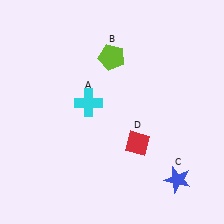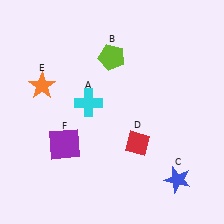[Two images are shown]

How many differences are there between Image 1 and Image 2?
There are 2 differences between the two images.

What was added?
An orange star (E), a purple square (F) were added in Image 2.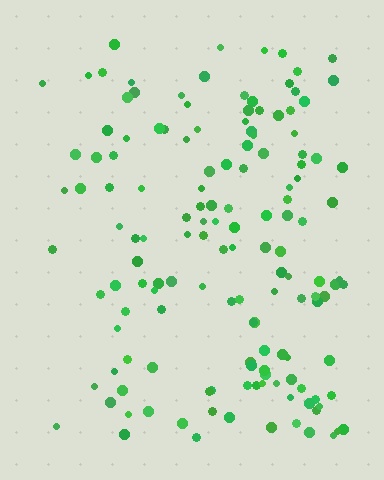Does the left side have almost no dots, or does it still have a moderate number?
Still a moderate number, just noticeably fewer than the right.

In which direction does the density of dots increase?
From left to right, with the right side densest.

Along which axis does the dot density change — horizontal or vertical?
Horizontal.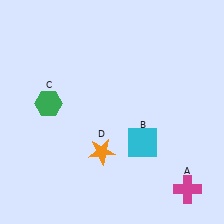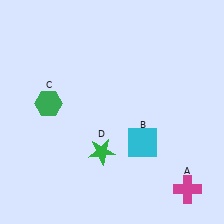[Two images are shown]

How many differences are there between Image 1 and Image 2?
There is 1 difference between the two images.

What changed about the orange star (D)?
In Image 1, D is orange. In Image 2, it changed to green.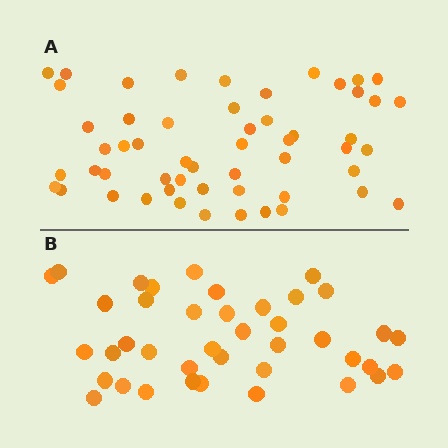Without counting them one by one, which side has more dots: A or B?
Region A (the top region) has more dots.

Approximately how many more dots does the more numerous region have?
Region A has approximately 15 more dots than region B.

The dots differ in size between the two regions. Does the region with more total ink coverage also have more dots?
No. Region B has more total ink coverage because its dots are larger, but region A actually contains more individual dots. Total area can be misleading — the number of items is what matters here.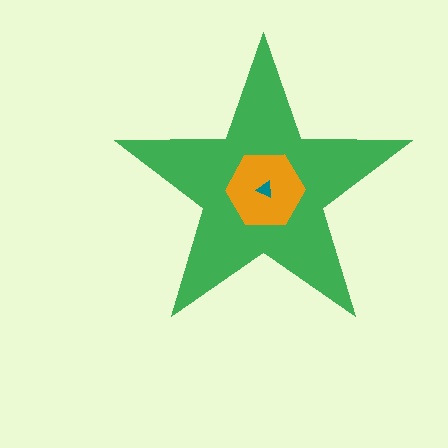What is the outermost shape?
The green star.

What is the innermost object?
The teal triangle.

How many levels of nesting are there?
3.